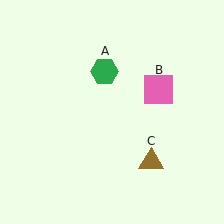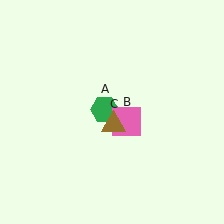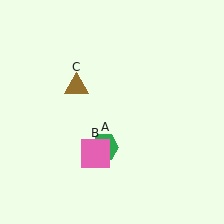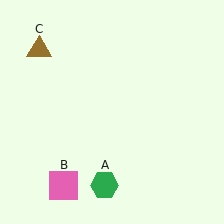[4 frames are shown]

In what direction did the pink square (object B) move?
The pink square (object B) moved down and to the left.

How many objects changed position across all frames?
3 objects changed position: green hexagon (object A), pink square (object B), brown triangle (object C).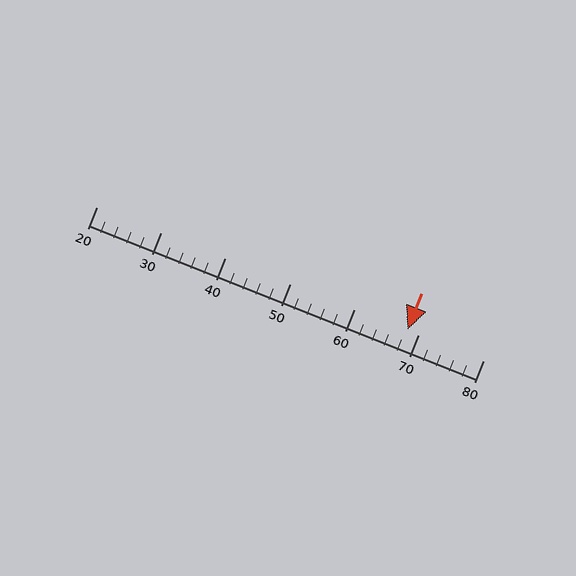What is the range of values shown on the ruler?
The ruler shows values from 20 to 80.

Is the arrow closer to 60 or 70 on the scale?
The arrow is closer to 70.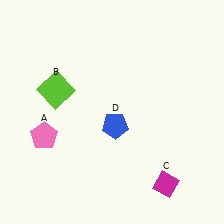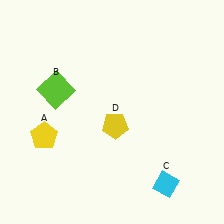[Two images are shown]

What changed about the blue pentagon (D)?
In Image 1, D is blue. In Image 2, it changed to yellow.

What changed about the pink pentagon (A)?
In Image 1, A is pink. In Image 2, it changed to yellow.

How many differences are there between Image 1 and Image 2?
There are 3 differences between the two images.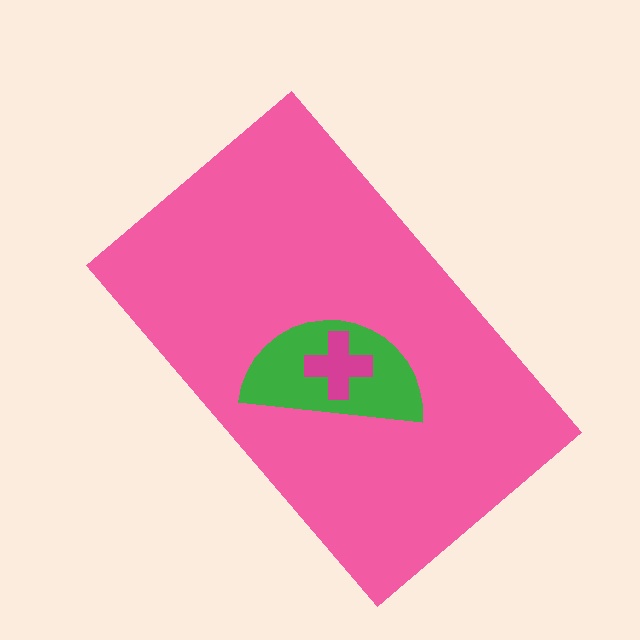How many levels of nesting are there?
3.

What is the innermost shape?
The magenta cross.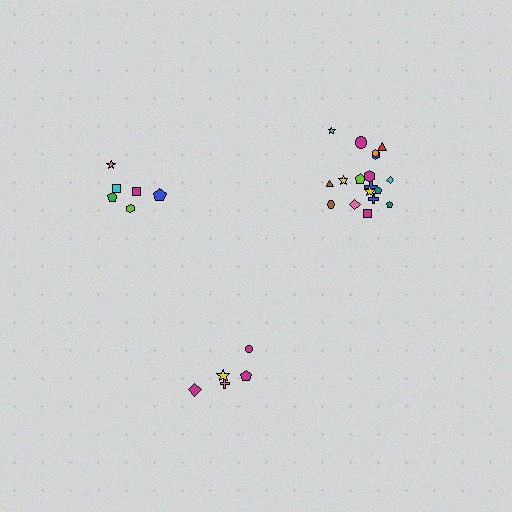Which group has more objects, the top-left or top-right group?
The top-right group.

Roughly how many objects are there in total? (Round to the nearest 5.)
Roughly 30 objects in total.